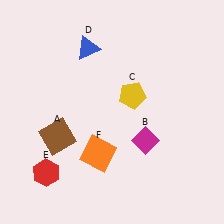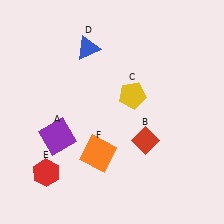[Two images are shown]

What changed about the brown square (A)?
In Image 1, A is brown. In Image 2, it changed to purple.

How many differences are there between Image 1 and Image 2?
There are 2 differences between the two images.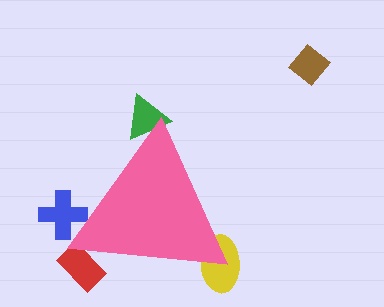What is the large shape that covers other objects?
A pink triangle.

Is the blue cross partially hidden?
Yes, the blue cross is partially hidden behind the pink triangle.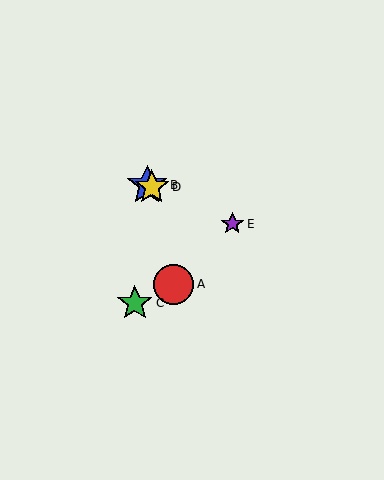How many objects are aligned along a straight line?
3 objects (B, D, E) are aligned along a straight line.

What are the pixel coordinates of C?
Object C is at (135, 303).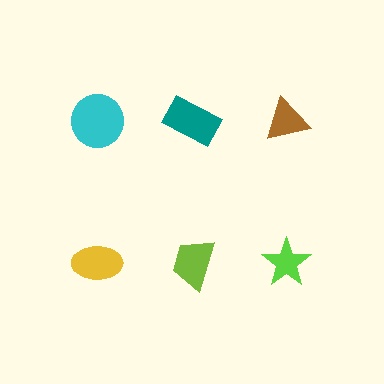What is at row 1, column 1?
A cyan circle.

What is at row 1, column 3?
A brown triangle.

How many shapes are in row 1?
3 shapes.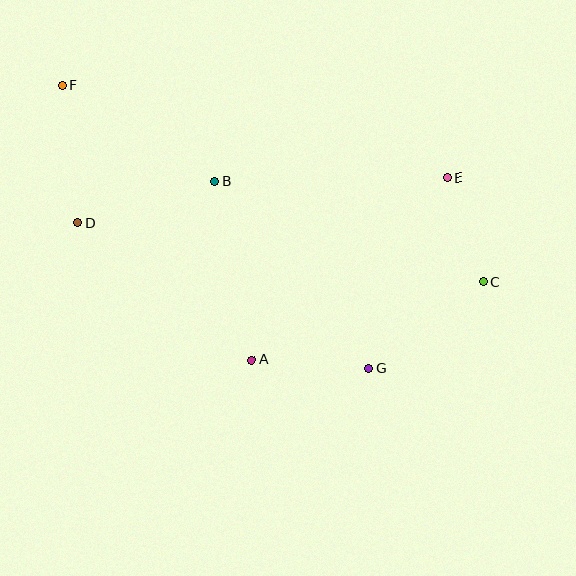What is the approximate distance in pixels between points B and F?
The distance between B and F is approximately 180 pixels.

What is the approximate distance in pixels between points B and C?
The distance between B and C is approximately 286 pixels.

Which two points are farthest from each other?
Points C and F are farthest from each other.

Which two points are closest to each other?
Points C and E are closest to each other.